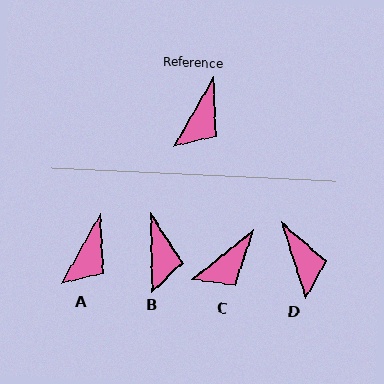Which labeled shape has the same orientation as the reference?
A.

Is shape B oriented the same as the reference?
No, it is off by about 31 degrees.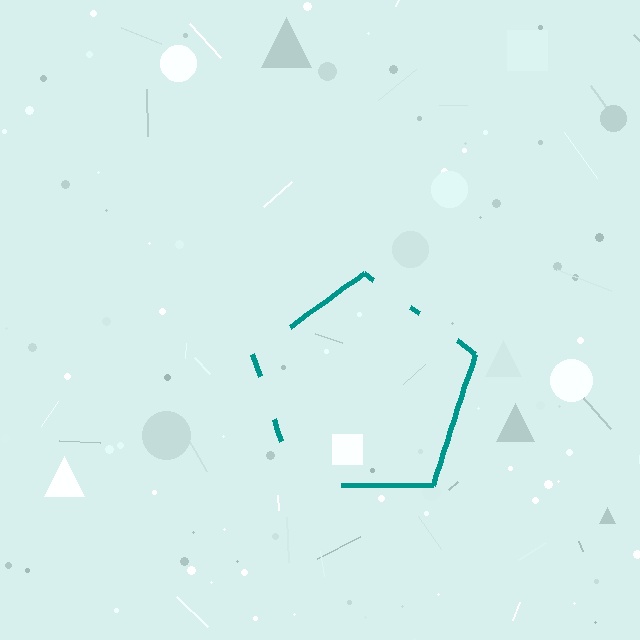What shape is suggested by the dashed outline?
The dashed outline suggests a pentagon.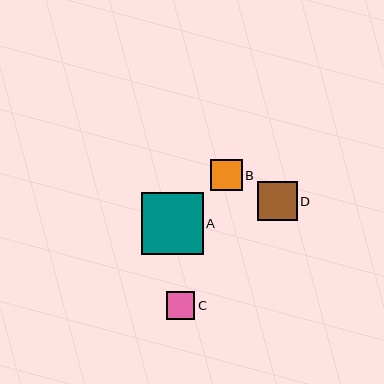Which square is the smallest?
Square C is the smallest with a size of approximately 28 pixels.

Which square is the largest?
Square A is the largest with a size of approximately 62 pixels.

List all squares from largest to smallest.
From largest to smallest: A, D, B, C.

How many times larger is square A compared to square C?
Square A is approximately 2.2 times the size of square C.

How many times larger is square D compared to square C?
Square D is approximately 1.4 times the size of square C.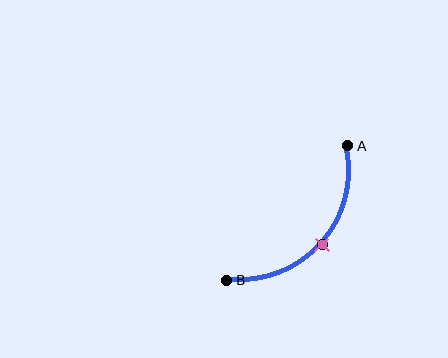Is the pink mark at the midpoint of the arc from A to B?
Yes. The pink mark lies on the arc at equal arc-length from both A and B — it is the arc midpoint.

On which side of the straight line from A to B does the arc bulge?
The arc bulges below and to the right of the straight line connecting A and B.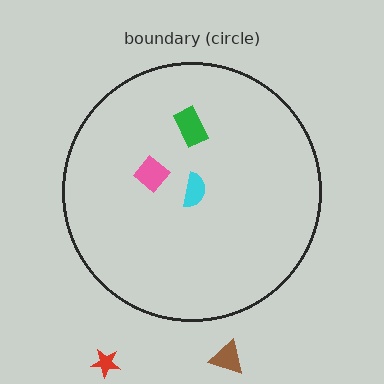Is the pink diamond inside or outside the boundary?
Inside.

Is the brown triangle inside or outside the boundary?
Outside.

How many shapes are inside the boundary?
3 inside, 2 outside.